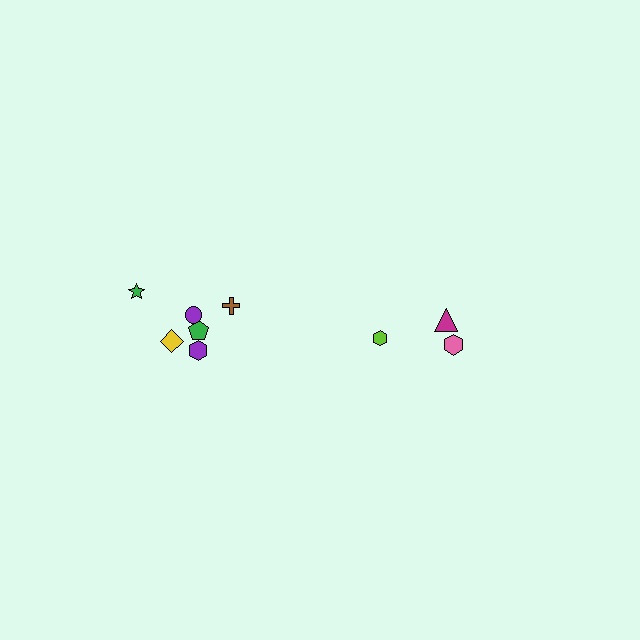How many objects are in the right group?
There are 3 objects.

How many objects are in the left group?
There are 6 objects.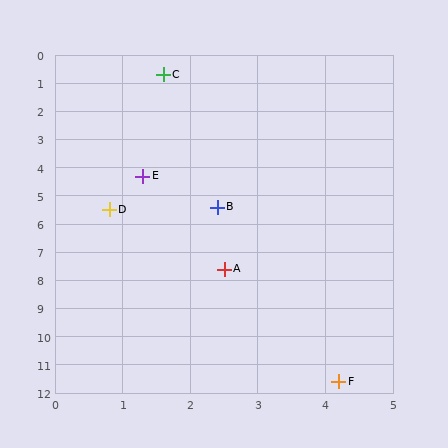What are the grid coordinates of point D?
Point D is at approximately (0.8, 5.5).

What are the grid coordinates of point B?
Point B is at approximately (2.4, 5.4).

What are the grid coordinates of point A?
Point A is at approximately (2.5, 7.6).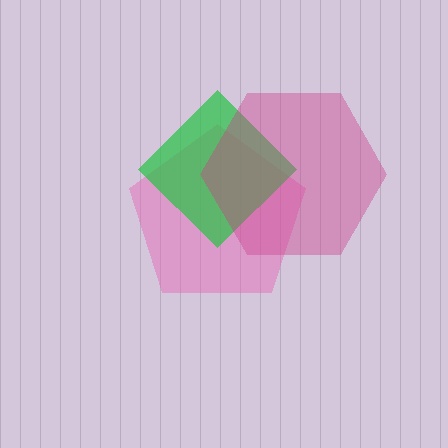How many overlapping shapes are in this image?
There are 3 overlapping shapes in the image.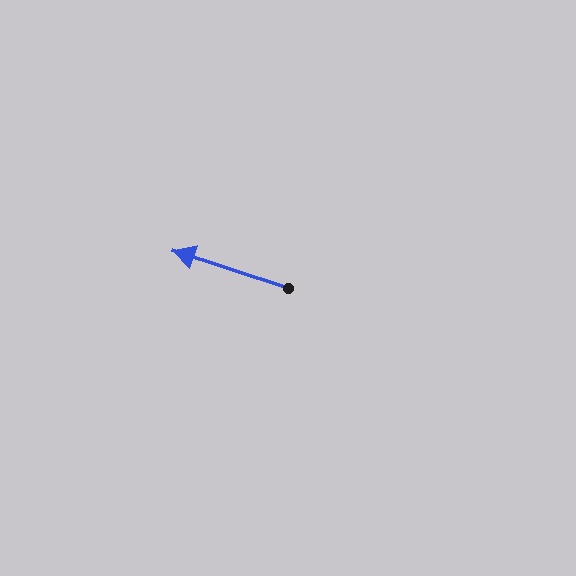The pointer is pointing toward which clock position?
Roughly 10 o'clock.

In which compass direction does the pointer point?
West.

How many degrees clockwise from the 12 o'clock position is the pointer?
Approximately 288 degrees.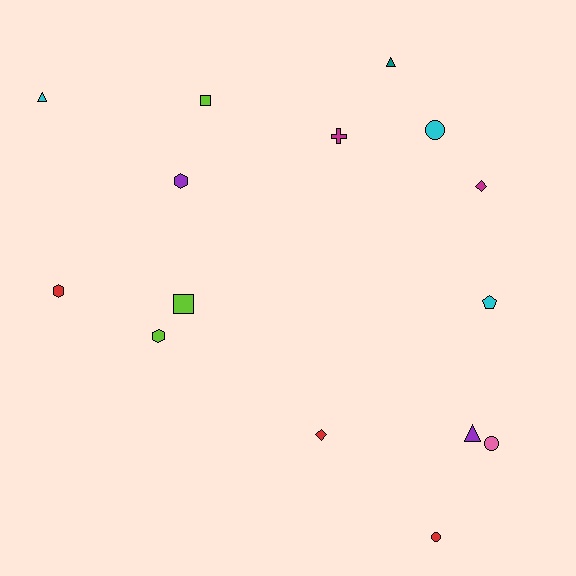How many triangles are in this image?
There are 3 triangles.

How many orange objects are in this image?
There are no orange objects.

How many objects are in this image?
There are 15 objects.